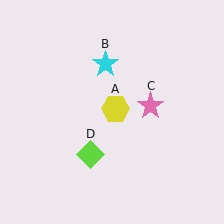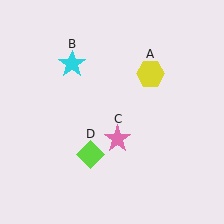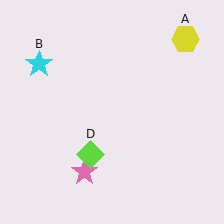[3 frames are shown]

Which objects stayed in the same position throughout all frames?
Lime diamond (object D) remained stationary.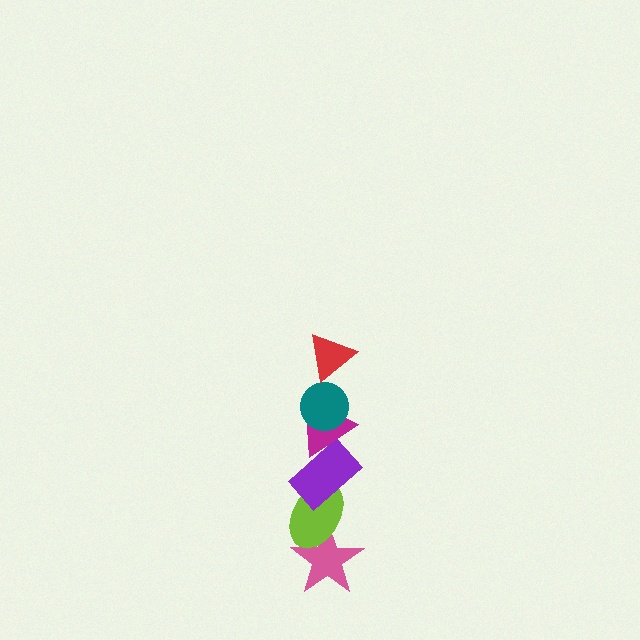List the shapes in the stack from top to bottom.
From top to bottom: the red triangle, the teal circle, the magenta triangle, the purple rectangle, the lime ellipse, the pink star.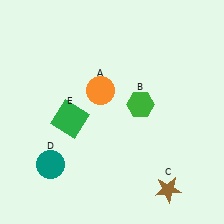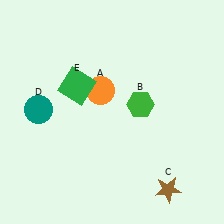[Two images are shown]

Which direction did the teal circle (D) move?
The teal circle (D) moved up.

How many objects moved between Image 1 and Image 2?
2 objects moved between the two images.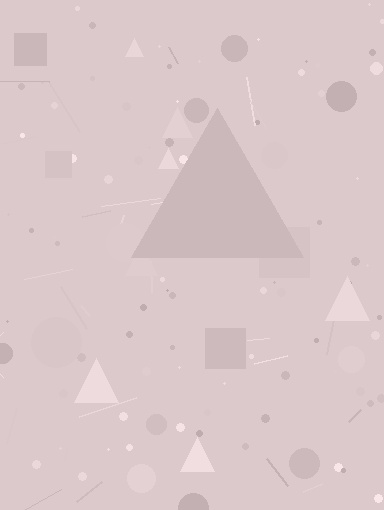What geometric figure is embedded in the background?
A triangle is embedded in the background.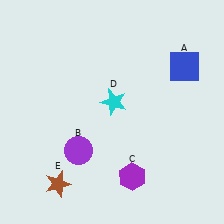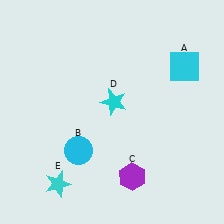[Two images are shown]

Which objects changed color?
A changed from blue to cyan. B changed from purple to cyan. E changed from brown to cyan.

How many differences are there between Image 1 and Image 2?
There are 3 differences between the two images.